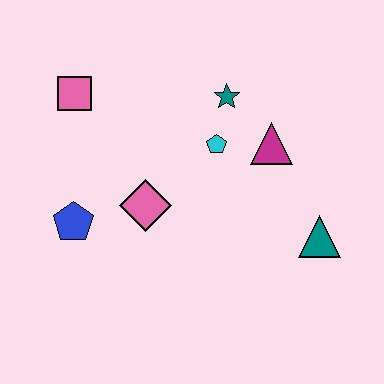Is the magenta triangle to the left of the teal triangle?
Yes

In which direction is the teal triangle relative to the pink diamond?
The teal triangle is to the right of the pink diamond.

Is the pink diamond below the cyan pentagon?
Yes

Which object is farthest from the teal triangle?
The pink square is farthest from the teal triangle.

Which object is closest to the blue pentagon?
The pink diamond is closest to the blue pentagon.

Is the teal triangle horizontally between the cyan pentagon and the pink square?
No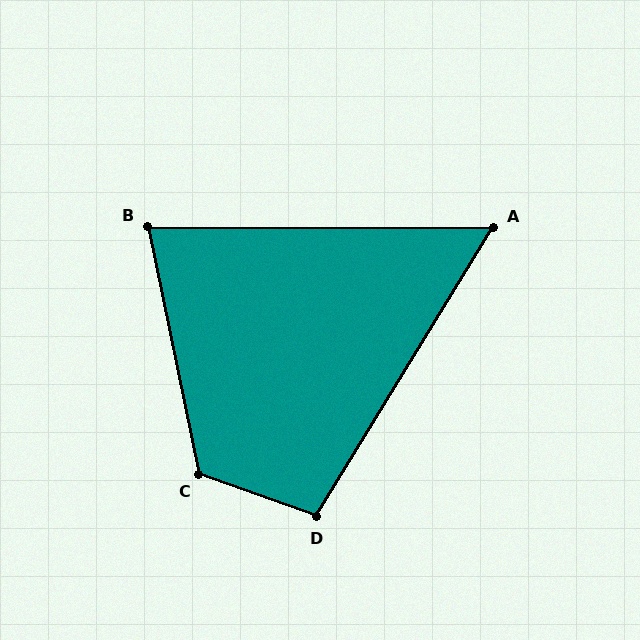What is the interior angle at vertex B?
Approximately 78 degrees (acute).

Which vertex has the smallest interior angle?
A, at approximately 59 degrees.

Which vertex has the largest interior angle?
C, at approximately 121 degrees.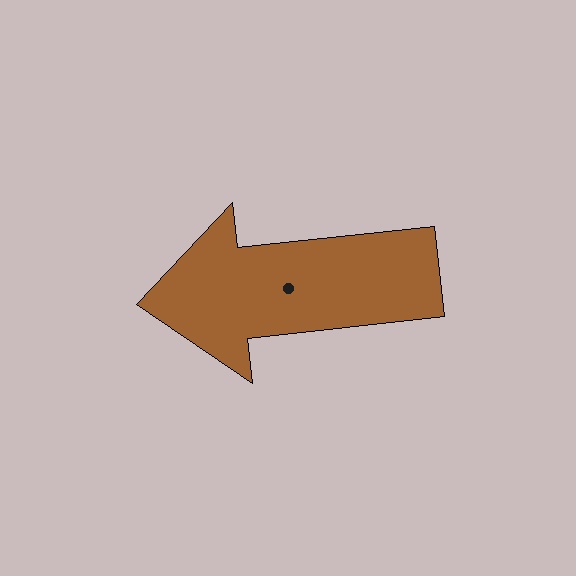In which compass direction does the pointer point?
West.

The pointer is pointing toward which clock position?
Roughly 9 o'clock.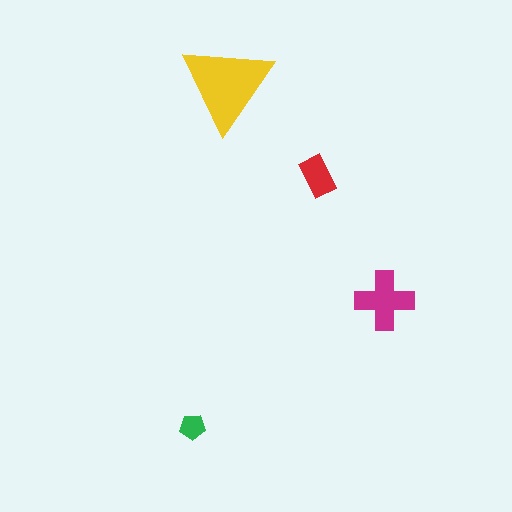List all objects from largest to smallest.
The yellow triangle, the magenta cross, the red rectangle, the green pentagon.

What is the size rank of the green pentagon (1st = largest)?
4th.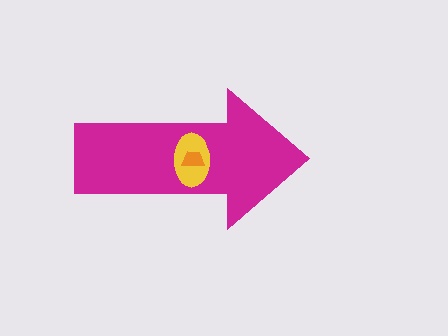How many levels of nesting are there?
3.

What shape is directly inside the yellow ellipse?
The orange trapezoid.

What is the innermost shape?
The orange trapezoid.